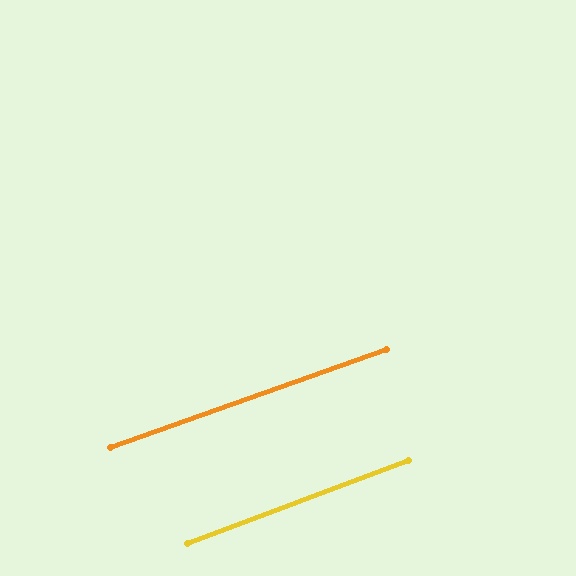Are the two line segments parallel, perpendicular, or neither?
Parallel — their directions differ by only 1.1°.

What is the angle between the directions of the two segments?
Approximately 1 degree.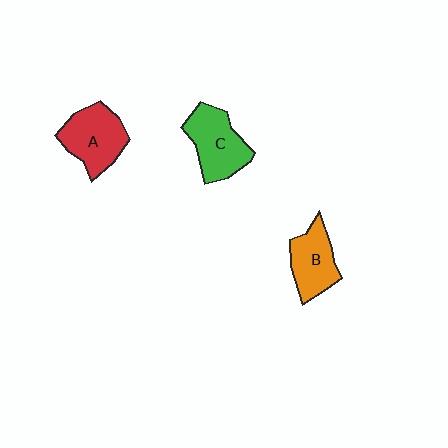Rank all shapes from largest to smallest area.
From largest to smallest: C (green), A (red), B (orange).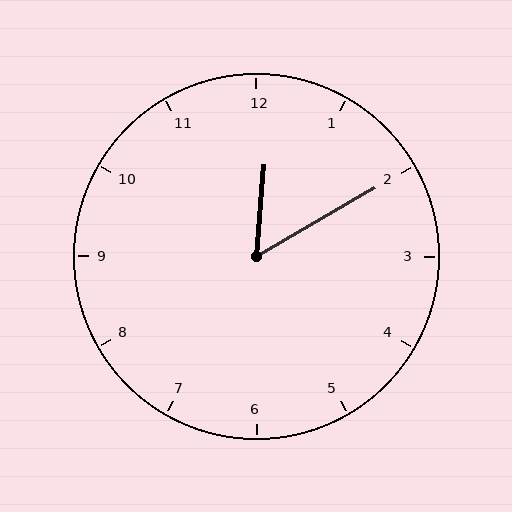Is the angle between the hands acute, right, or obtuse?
It is acute.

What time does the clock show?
12:10.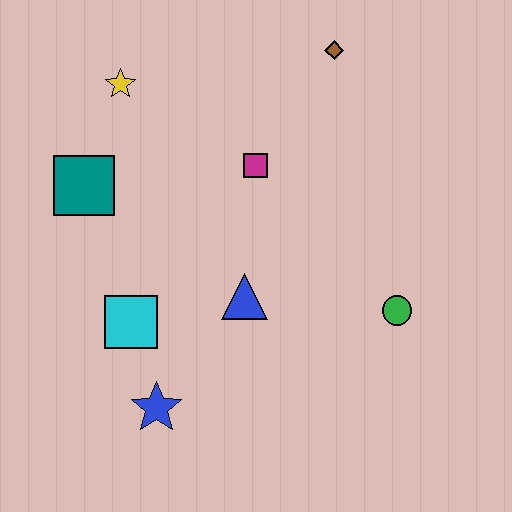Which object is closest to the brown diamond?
The magenta square is closest to the brown diamond.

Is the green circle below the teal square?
Yes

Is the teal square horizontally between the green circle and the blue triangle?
No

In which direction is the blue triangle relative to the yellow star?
The blue triangle is below the yellow star.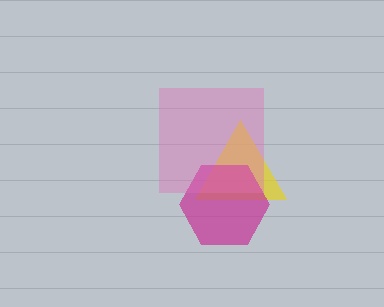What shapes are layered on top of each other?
The layered shapes are: a yellow triangle, a magenta hexagon, a pink square.